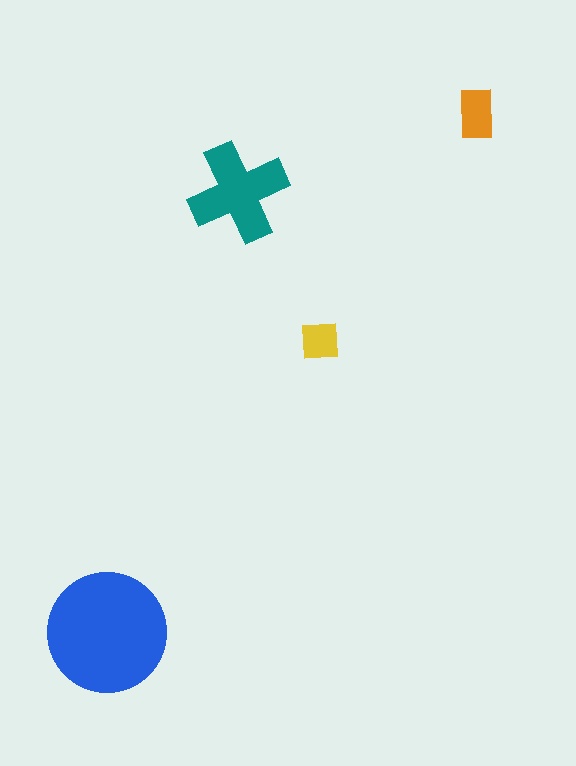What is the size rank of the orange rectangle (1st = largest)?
3rd.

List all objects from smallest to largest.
The yellow square, the orange rectangle, the teal cross, the blue circle.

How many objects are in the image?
There are 4 objects in the image.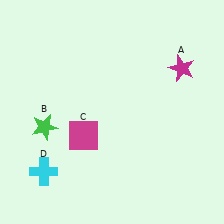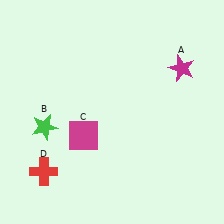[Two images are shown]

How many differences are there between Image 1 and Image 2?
There is 1 difference between the two images.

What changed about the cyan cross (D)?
In Image 1, D is cyan. In Image 2, it changed to red.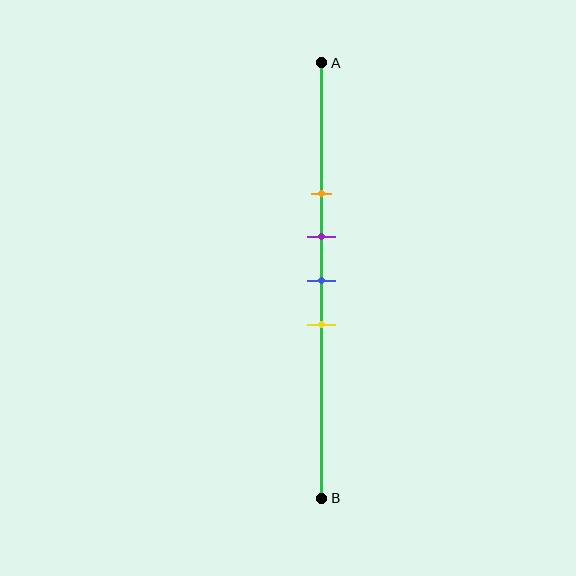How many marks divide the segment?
There are 4 marks dividing the segment.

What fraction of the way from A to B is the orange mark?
The orange mark is approximately 30% (0.3) of the way from A to B.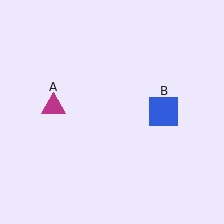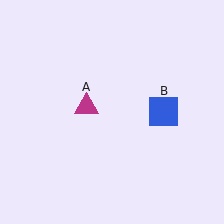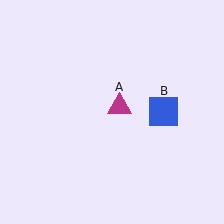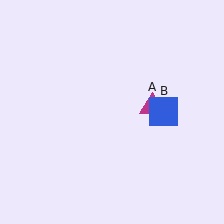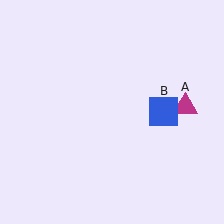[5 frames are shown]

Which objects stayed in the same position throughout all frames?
Blue square (object B) remained stationary.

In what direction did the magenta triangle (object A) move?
The magenta triangle (object A) moved right.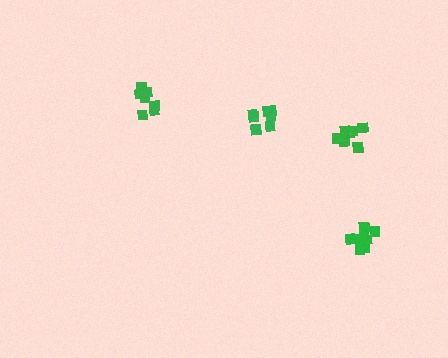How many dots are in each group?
Group 1: 10 dots, Group 2: 7 dots, Group 3: 8 dots, Group 4: 8 dots (33 total).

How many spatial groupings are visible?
There are 4 spatial groupings.